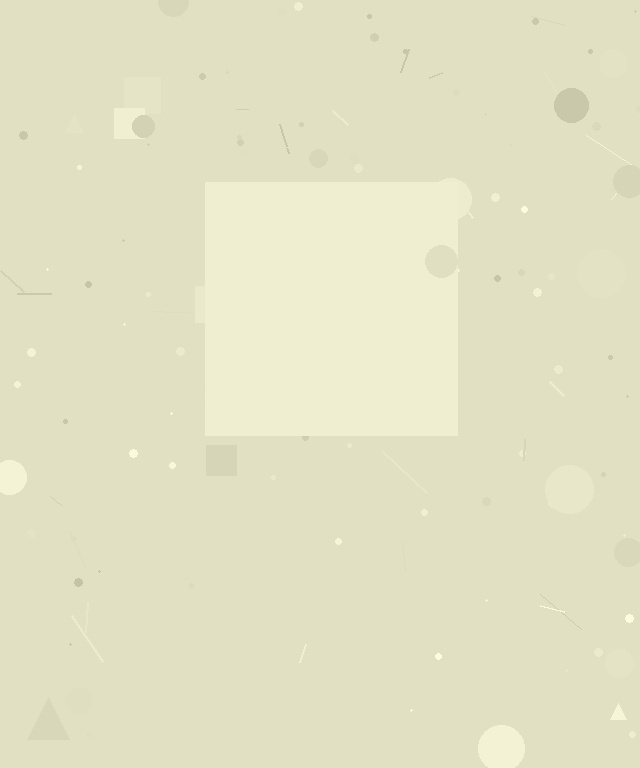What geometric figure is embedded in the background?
A square is embedded in the background.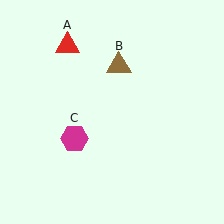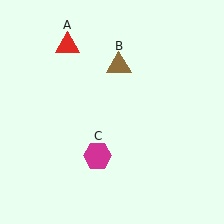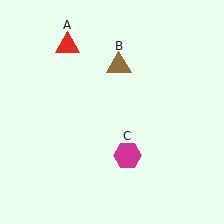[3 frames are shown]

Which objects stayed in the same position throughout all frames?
Red triangle (object A) and brown triangle (object B) remained stationary.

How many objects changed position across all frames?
1 object changed position: magenta hexagon (object C).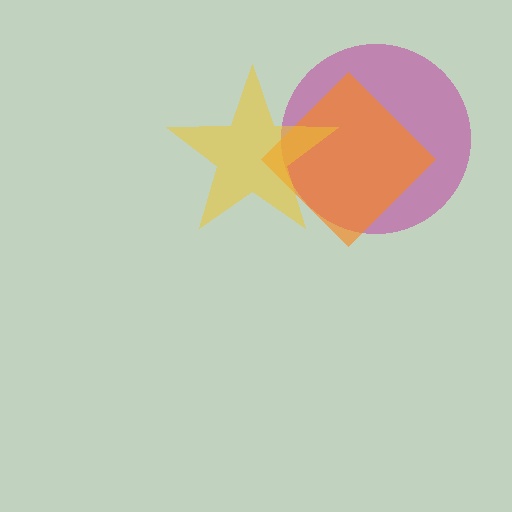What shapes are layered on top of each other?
The layered shapes are: a magenta circle, an orange diamond, a yellow star.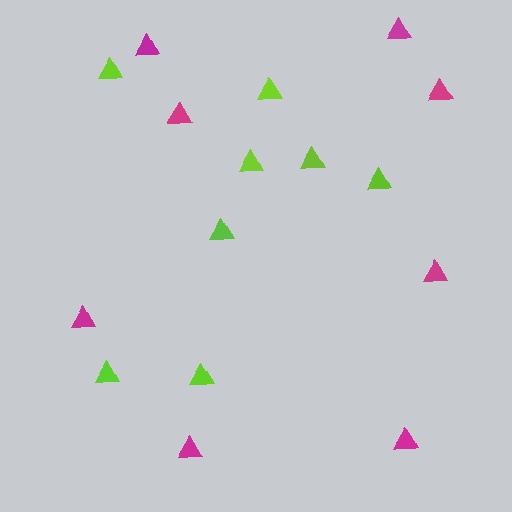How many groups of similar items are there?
There are 2 groups: one group of lime triangles (8) and one group of magenta triangles (8).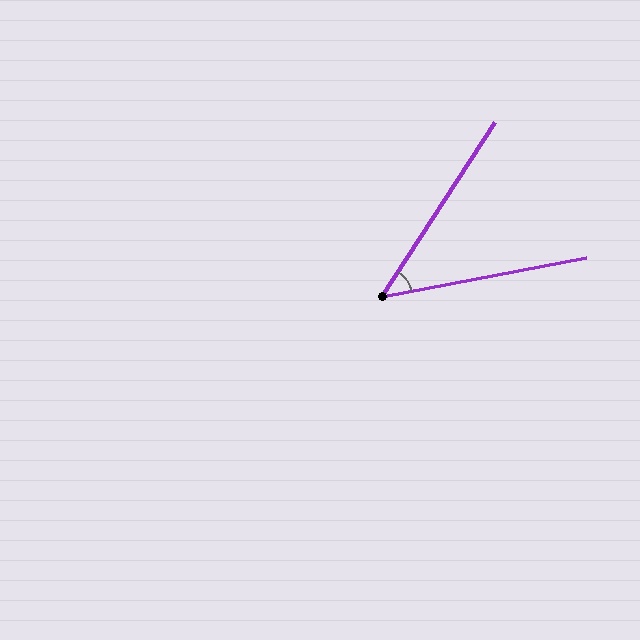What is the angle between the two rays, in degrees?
Approximately 46 degrees.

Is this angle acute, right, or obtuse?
It is acute.